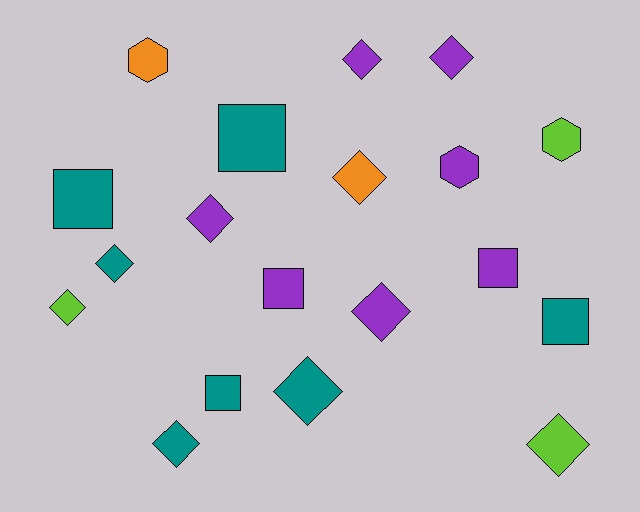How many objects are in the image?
There are 19 objects.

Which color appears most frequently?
Purple, with 7 objects.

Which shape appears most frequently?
Diamond, with 10 objects.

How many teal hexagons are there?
There are no teal hexagons.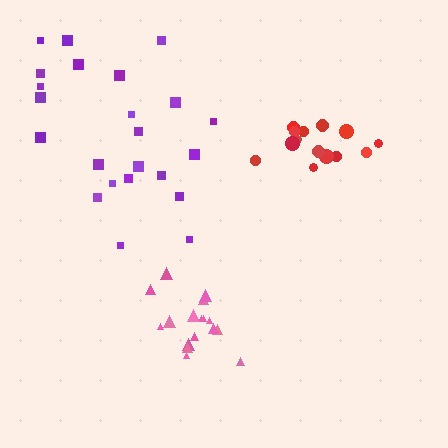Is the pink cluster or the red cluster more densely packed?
Pink.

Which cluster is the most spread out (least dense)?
Purple.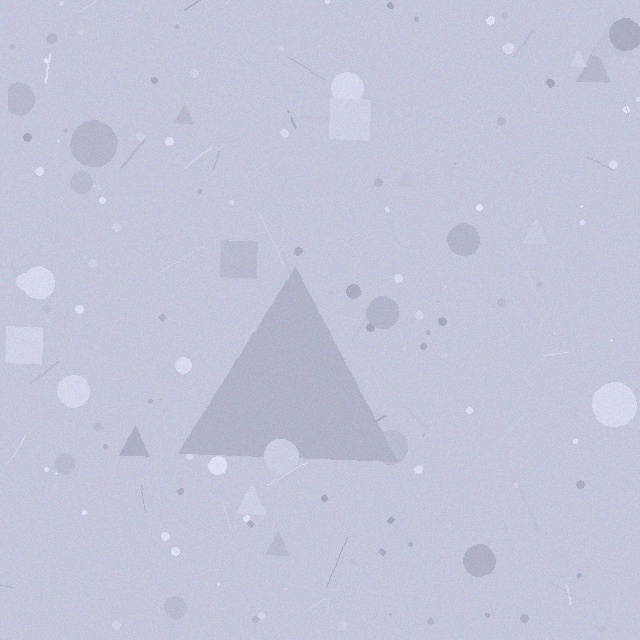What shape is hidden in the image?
A triangle is hidden in the image.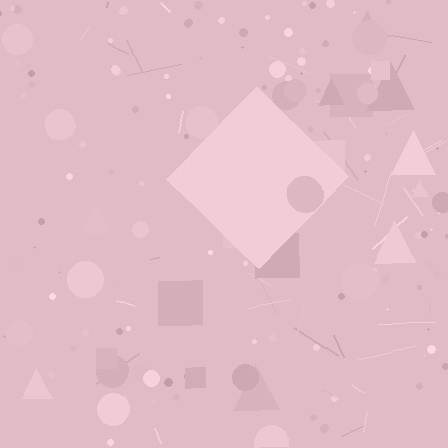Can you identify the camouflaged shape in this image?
The camouflaged shape is a diamond.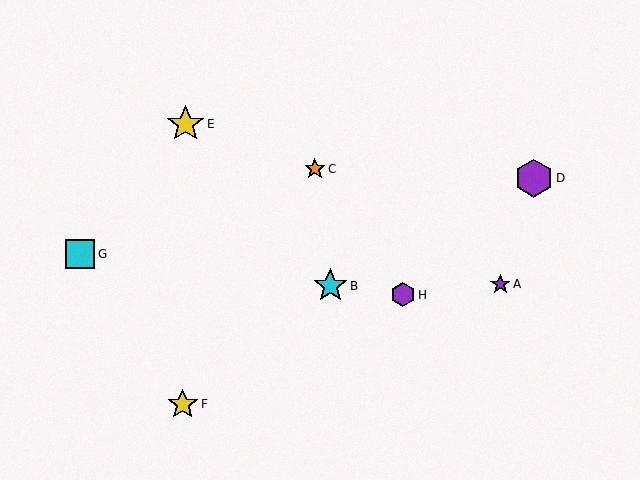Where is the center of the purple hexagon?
The center of the purple hexagon is at (534, 178).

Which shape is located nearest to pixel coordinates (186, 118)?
The yellow star (labeled E) at (186, 124) is nearest to that location.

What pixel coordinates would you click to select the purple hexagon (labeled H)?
Click at (403, 295) to select the purple hexagon H.